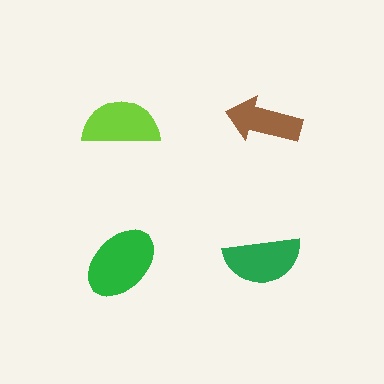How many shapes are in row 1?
2 shapes.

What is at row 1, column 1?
A lime semicircle.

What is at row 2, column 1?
A green ellipse.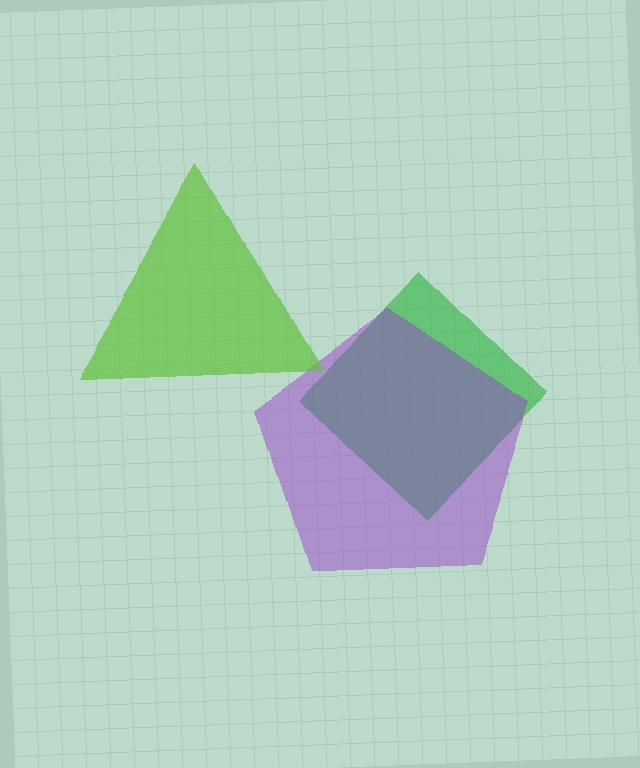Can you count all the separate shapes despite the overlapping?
Yes, there are 3 separate shapes.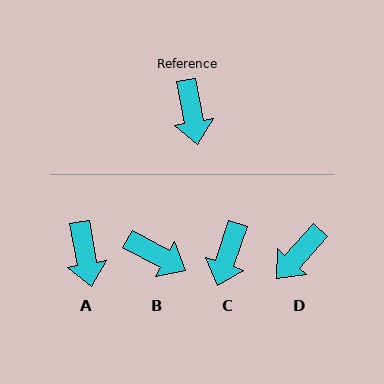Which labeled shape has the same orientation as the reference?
A.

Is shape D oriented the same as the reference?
No, it is off by about 52 degrees.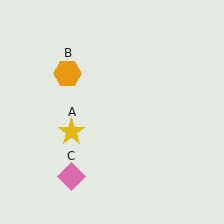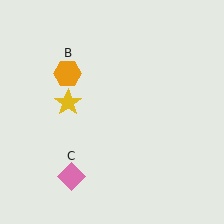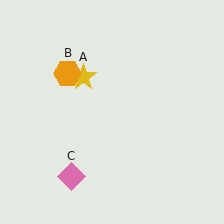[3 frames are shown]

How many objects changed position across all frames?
1 object changed position: yellow star (object A).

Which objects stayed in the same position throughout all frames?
Orange hexagon (object B) and pink diamond (object C) remained stationary.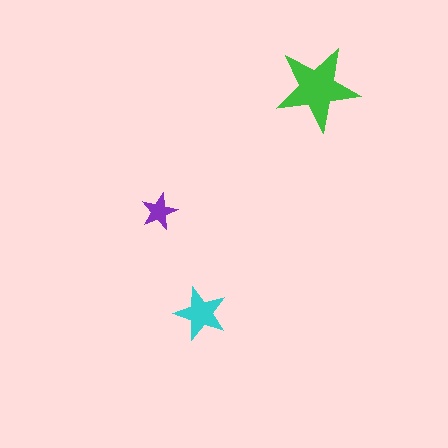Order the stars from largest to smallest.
the green one, the cyan one, the purple one.